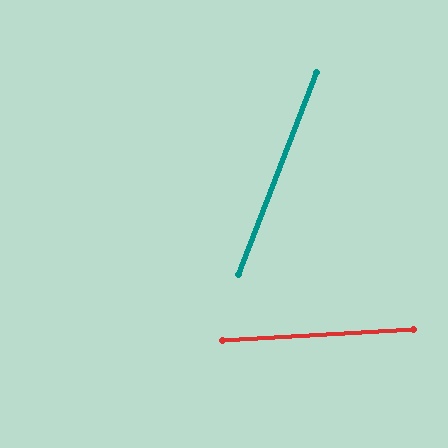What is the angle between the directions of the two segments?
Approximately 65 degrees.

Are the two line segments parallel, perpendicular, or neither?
Neither parallel nor perpendicular — they differ by about 65°.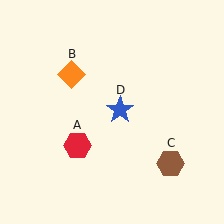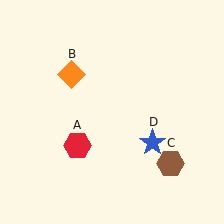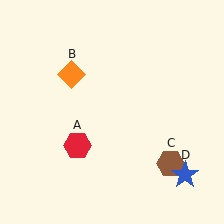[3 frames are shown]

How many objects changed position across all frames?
1 object changed position: blue star (object D).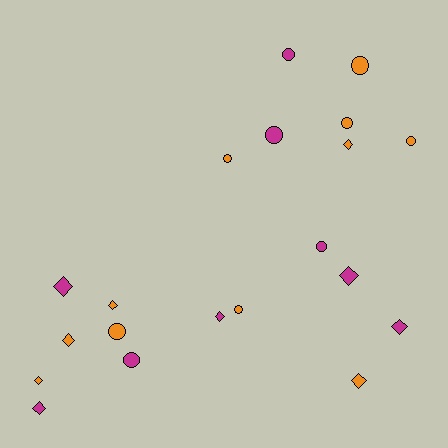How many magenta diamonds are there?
There are 5 magenta diamonds.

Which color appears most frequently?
Orange, with 11 objects.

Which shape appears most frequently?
Circle, with 10 objects.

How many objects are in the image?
There are 20 objects.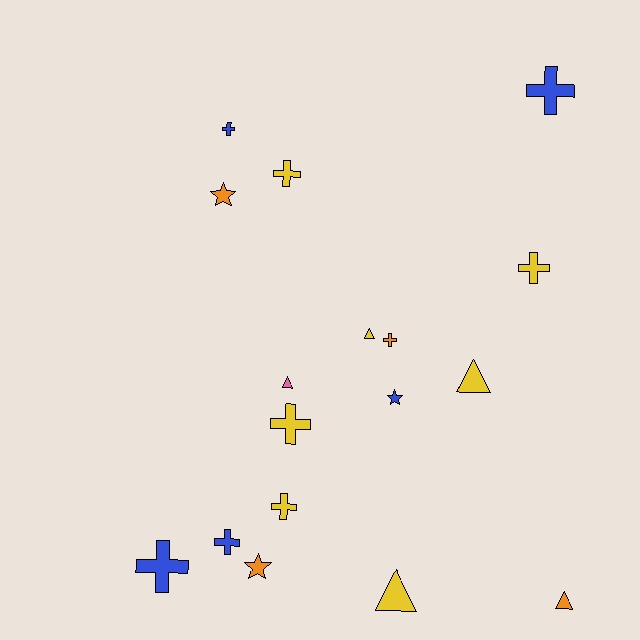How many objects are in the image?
There are 17 objects.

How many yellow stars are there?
There are no yellow stars.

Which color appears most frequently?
Yellow, with 7 objects.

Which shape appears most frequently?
Cross, with 9 objects.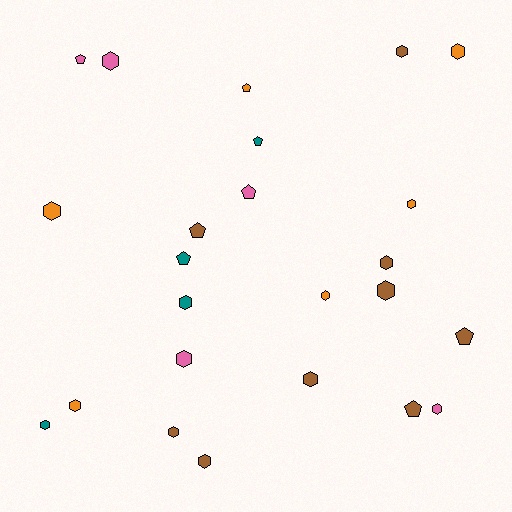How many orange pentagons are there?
There is 1 orange pentagon.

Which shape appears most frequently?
Hexagon, with 16 objects.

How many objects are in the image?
There are 24 objects.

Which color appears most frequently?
Brown, with 9 objects.